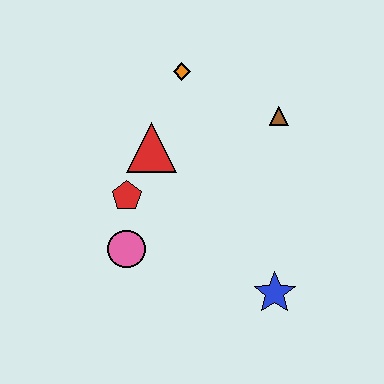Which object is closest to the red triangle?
The red pentagon is closest to the red triangle.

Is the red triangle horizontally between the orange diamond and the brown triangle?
No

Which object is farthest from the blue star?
The orange diamond is farthest from the blue star.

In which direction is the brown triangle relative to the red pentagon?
The brown triangle is to the right of the red pentagon.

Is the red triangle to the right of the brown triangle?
No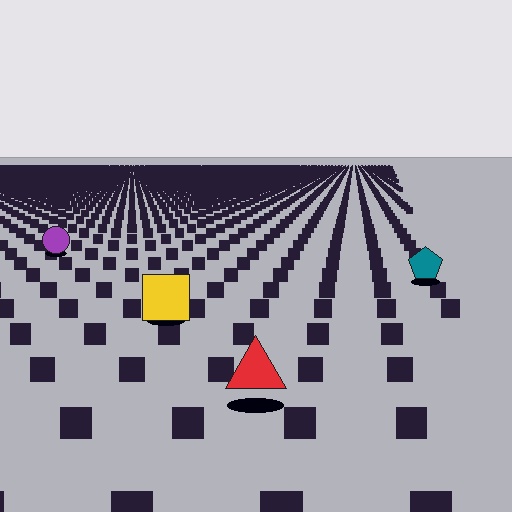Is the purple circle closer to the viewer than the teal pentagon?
No. The teal pentagon is closer — you can tell from the texture gradient: the ground texture is coarser near it.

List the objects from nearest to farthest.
From nearest to farthest: the red triangle, the yellow square, the teal pentagon, the purple circle.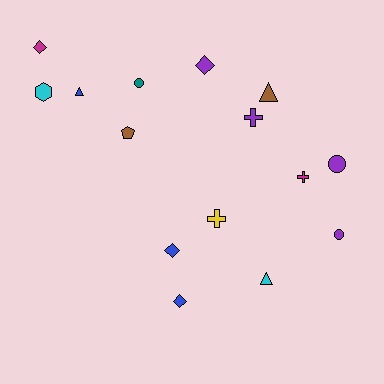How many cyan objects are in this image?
There are 2 cyan objects.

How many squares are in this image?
There are no squares.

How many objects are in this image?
There are 15 objects.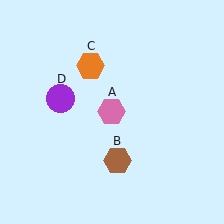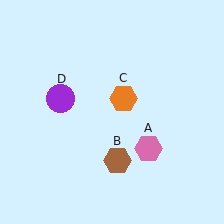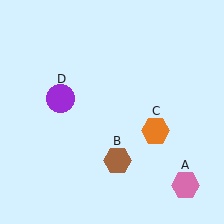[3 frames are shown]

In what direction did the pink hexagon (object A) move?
The pink hexagon (object A) moved down and to the right.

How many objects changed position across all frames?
2 objects changed position: pink hexagon (object A), orange hexagon (object C).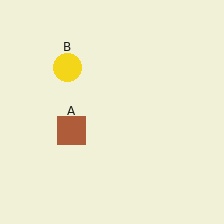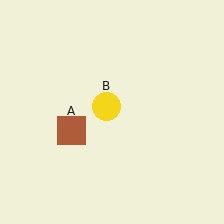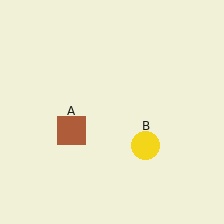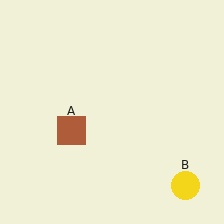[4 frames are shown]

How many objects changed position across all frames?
1 object changed position: yellow circle (object B).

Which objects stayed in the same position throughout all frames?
Brown square (object A) remained stationary.